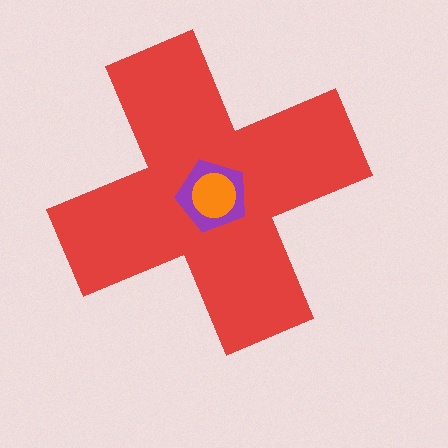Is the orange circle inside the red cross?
Yes.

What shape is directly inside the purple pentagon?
The orange circle.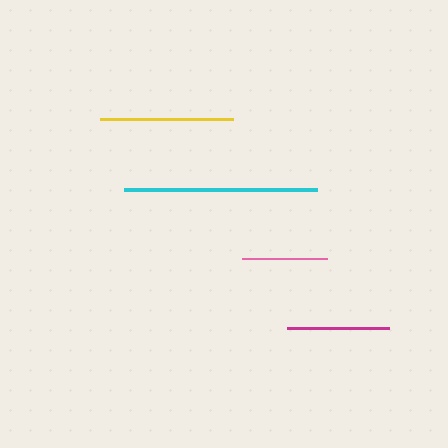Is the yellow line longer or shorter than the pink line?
The yellow line is longer than the pink line.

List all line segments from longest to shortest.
From longest to shortest: cyan, yellow, magenta, pink.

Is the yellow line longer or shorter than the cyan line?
The cyan line is longer than the yellow line.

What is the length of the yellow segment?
The yellow segment is approximately 133 pixels long.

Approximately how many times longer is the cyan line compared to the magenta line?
The cyan line is approximately 1.9 times the length of the magenta line.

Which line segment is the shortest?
The pink line is the shortest at approximately 84 pixels.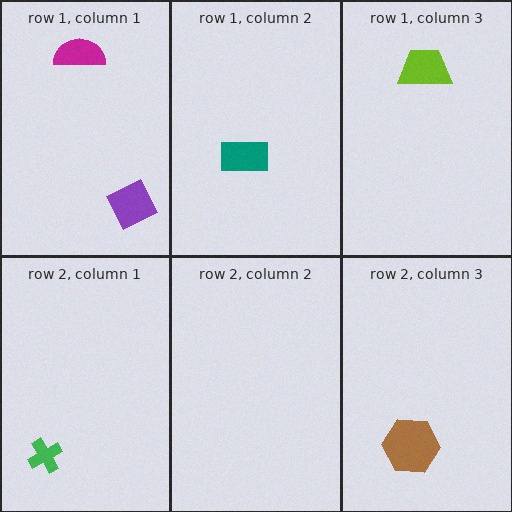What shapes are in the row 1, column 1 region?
The magenta semicircle, the purple square.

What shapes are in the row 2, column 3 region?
The brown hexagon.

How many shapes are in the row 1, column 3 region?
1.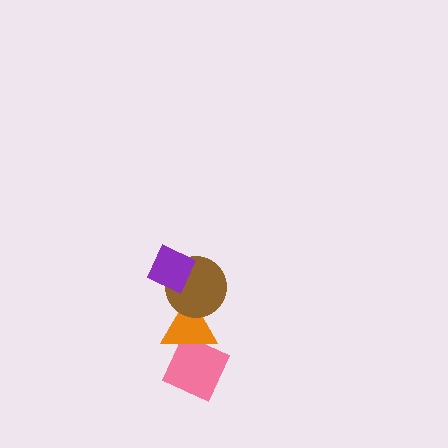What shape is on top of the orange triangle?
The brown circle is on top of the orange triangle.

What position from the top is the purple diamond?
The purple diamond is 1st from the top.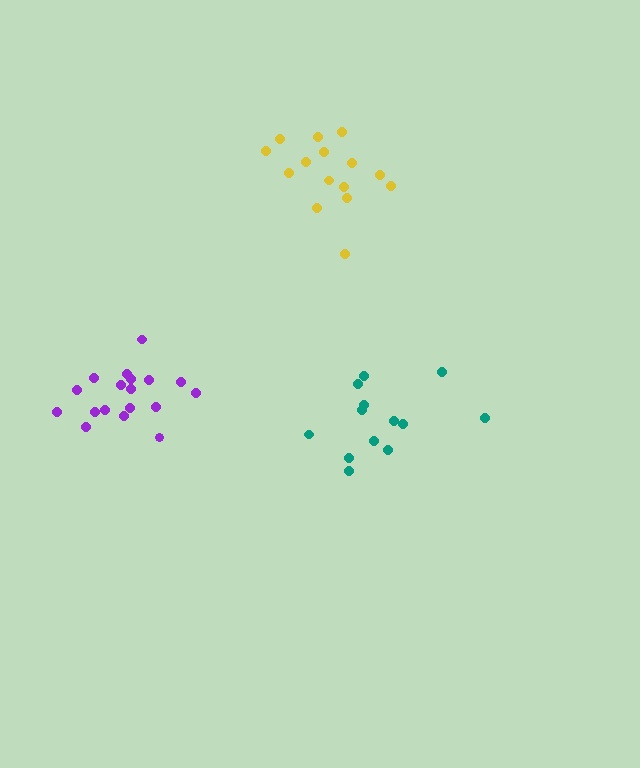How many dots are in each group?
Group 1: 15 dots, Group 2: 18 dots, Group 3: 13 dots (46 total).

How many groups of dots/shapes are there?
There are 3 groups.